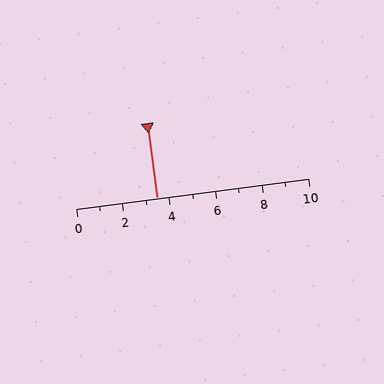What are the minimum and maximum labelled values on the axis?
The axis runs from 0 to 10.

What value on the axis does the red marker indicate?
The marker indicates approximately 3.5.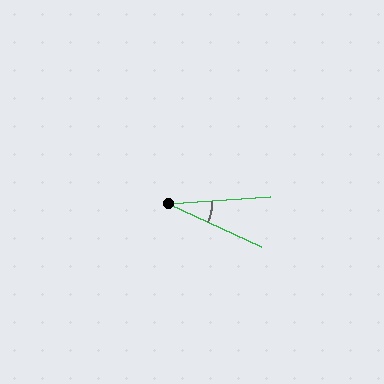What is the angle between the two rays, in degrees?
Approximately 29 degrees.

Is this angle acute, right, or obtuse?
It is acute.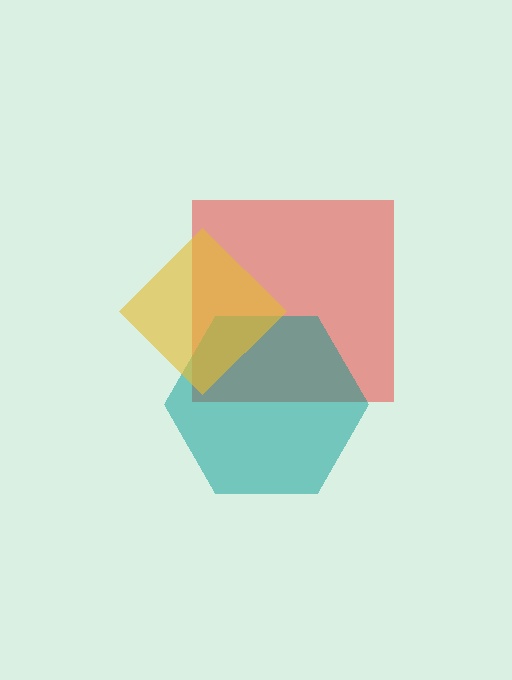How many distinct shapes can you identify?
There are 3 distinct shapes: a red square, a teal hexagon, a yellow diamond.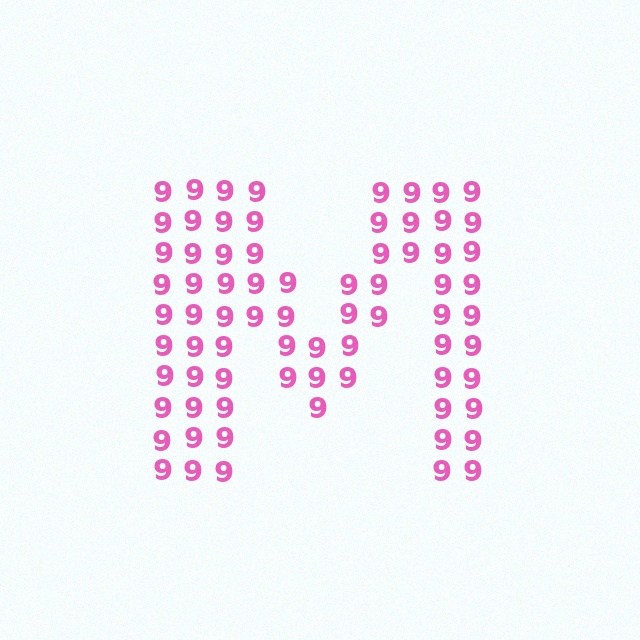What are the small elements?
The small elements are digit 9's.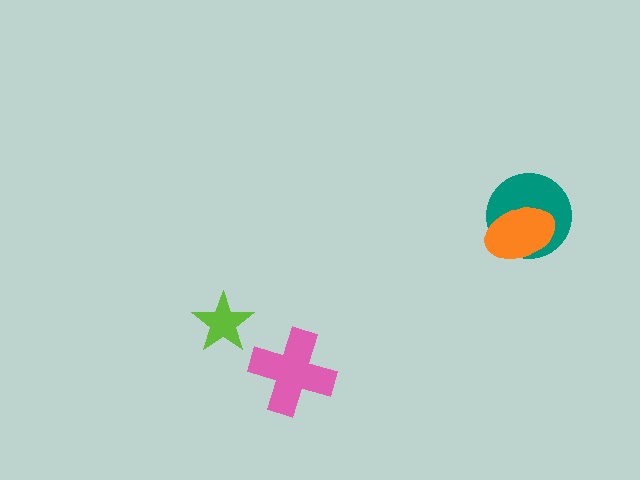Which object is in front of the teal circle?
The orange ellipse is in front of the teal circle.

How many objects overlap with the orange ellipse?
1 object overlaps with the orange ellipse.